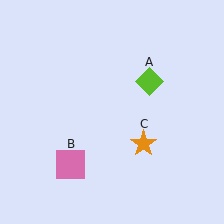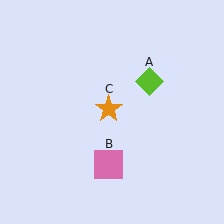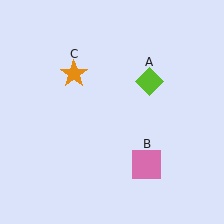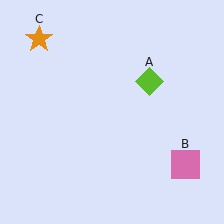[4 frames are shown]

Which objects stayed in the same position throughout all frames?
Lime diamond (object A) remained stationary.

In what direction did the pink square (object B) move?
The pink square (object B) moved right.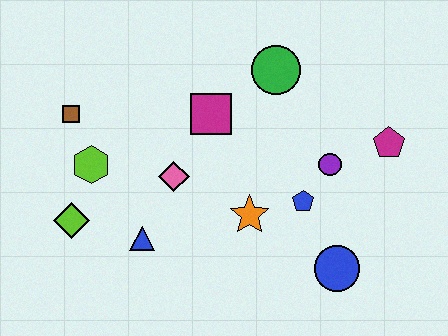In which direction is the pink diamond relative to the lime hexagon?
The pink diamond is to the right of the lime hexagon.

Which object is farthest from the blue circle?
The brown square is farthest from the blue circle.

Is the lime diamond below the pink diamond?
Yes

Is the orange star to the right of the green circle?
No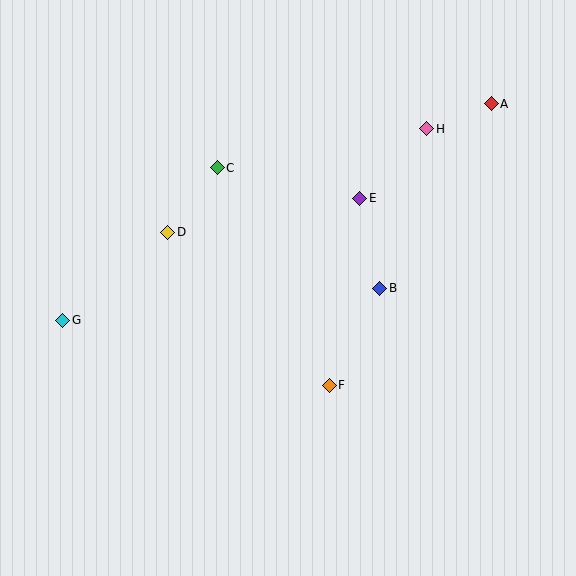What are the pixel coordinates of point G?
Point G is at (63, 320).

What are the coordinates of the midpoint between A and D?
The midpoint between A and D is at (329, 168).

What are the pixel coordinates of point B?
Point B is at (380, 288).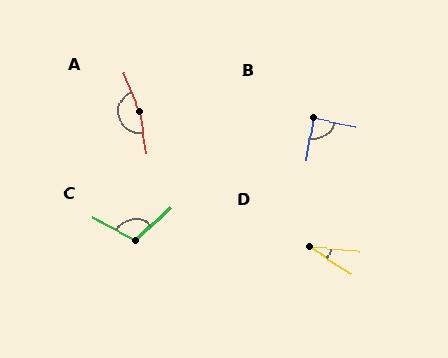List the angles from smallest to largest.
D (28°), B (89°), C (109°), A (167°).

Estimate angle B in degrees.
Approximately 89 degrees.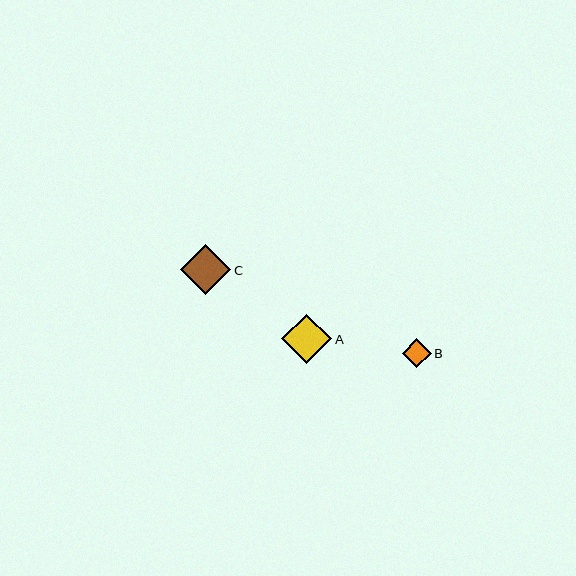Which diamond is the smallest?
Diamond B is the smallest with a size of approximately 29 pixels.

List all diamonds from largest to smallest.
From largest to smallest: C, A, B.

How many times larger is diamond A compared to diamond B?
Diamond A is approximately 1.7 times the size of diamond B.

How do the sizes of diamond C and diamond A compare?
Diamond C and diamond A are approximately the same size.